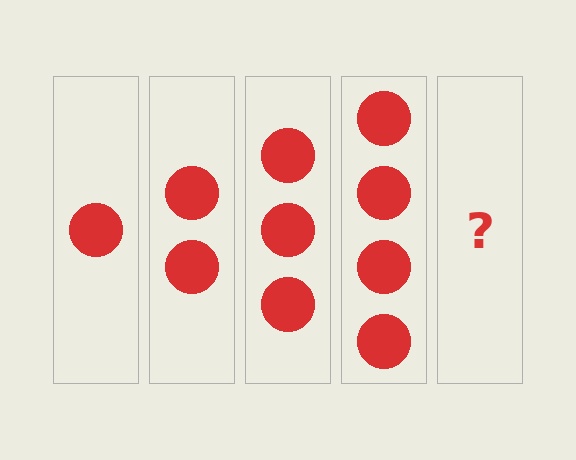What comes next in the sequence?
The next element should be 5 circles.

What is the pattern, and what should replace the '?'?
The pattern is that each step adds one more circle. The '?' should be 5 circles.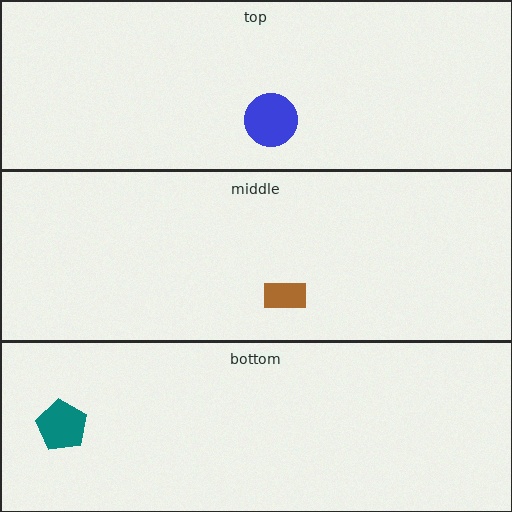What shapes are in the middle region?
The brown rectangle.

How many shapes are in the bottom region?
1.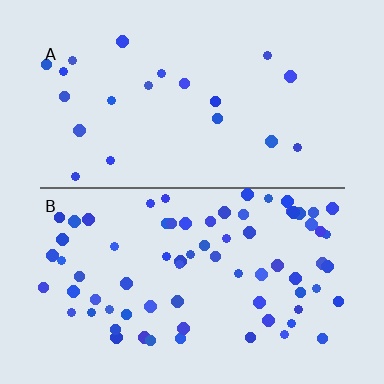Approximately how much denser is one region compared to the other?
Approximately 3.5× — region B over region A.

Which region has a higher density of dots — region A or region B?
B (the bottom).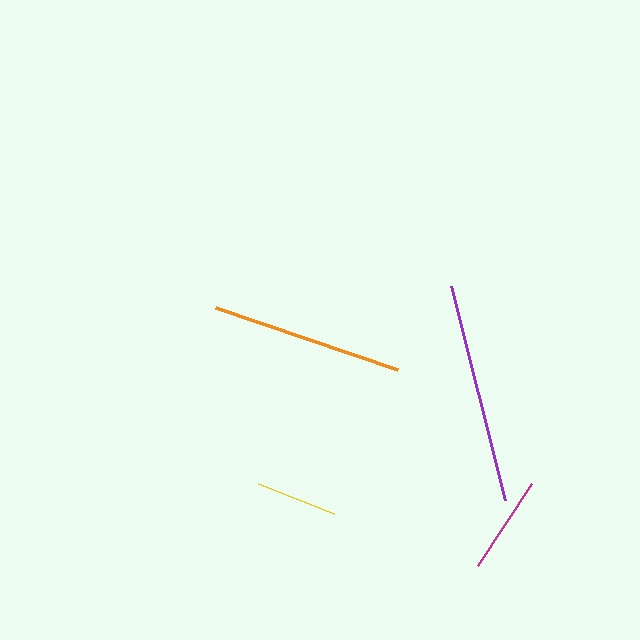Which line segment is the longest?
The purple line is the longest at approximately 220 pixels.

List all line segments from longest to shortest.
From longest to shortest: purple, orange, magenta, yellow.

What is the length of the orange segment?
The orange segment is approximately 193 pixels long.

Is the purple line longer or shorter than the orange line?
The purple line is longer than the orange line.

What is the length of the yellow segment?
The yellow segment is approximately 81 pixels long.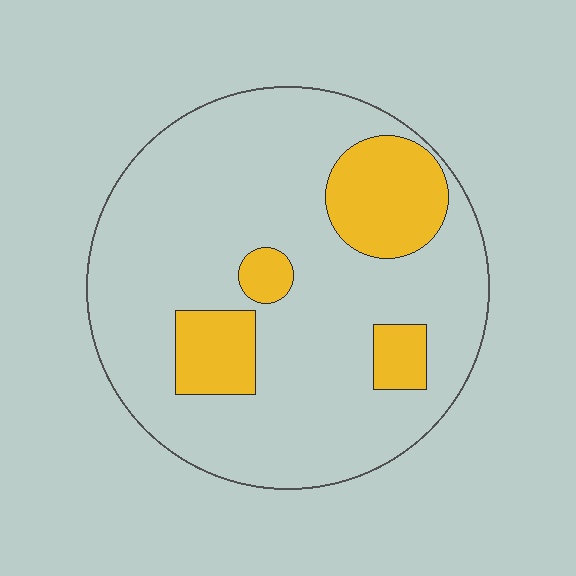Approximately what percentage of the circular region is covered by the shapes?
Approximately 20%.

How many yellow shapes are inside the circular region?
4.